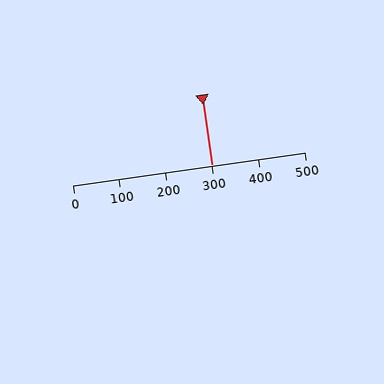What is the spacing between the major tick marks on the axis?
The major ticks are spaced 100 apart.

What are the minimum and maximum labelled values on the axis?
The axis runs from 0 to 500.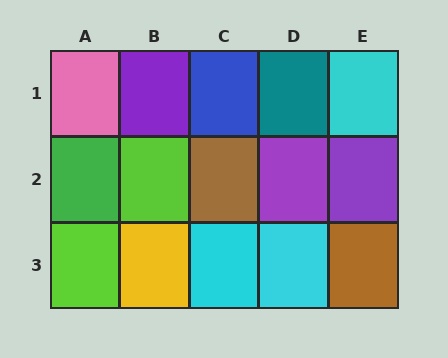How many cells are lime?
2 cells are lime.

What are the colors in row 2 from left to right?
Green, lime, brown, purple, purple.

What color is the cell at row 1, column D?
Teal.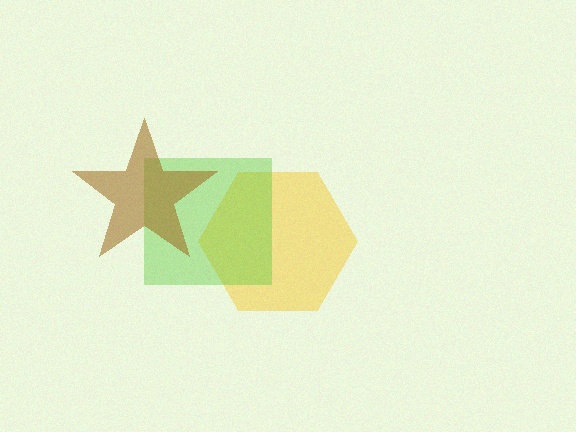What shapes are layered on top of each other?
The layered shapes are: a yellow hexagon, a lime square, a brown star.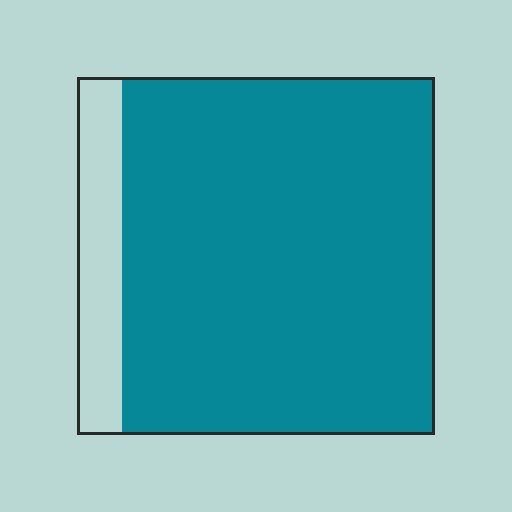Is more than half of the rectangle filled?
Yes.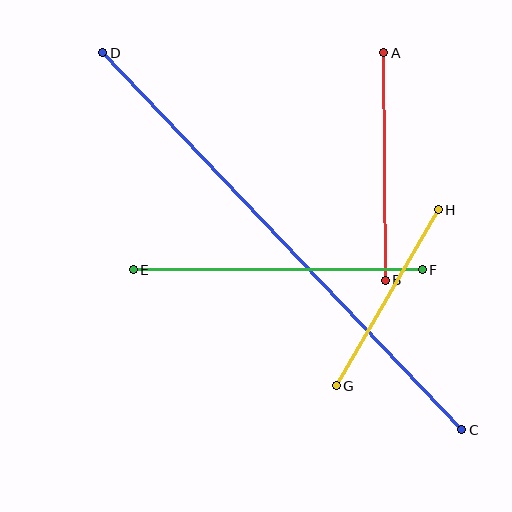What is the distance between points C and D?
The distance is approximately 520 pixels.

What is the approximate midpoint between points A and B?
The midpoint is at approximately (385, 166) pixels.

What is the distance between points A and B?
The distance is approximately 227 pixels.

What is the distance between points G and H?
The distance is approximately 203 pixels.